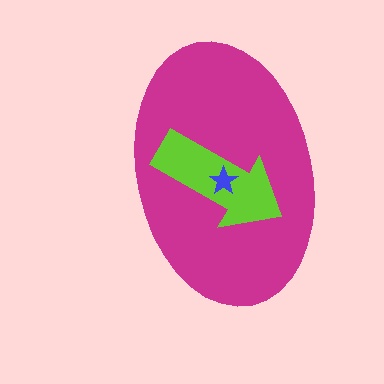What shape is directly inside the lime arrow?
The blue star.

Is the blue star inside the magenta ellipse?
Yes.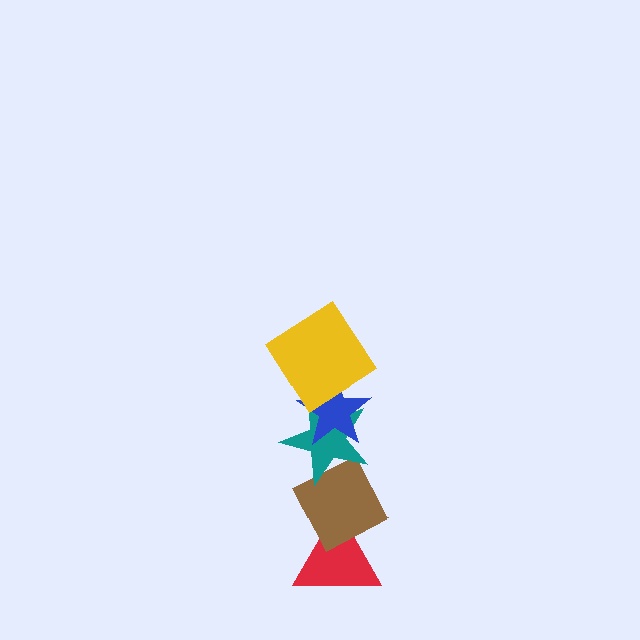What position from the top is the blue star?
The blue star is 2nd from the top.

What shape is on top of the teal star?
The blue star is on top of the teal star.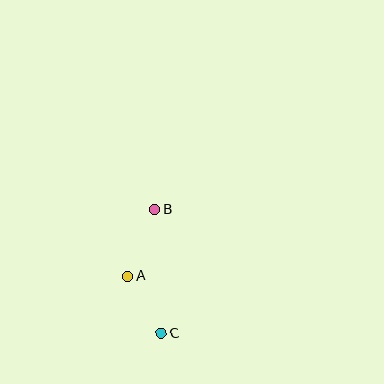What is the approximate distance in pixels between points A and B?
The distance between A and B is approximately 72 pixels.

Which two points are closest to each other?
Points A and C are closest to each other.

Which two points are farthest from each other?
Points B and C are farthest from each other.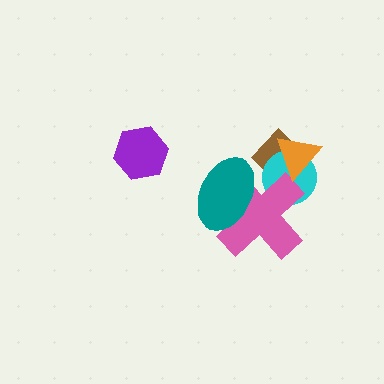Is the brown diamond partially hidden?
Yes, it is partially covered by another shape.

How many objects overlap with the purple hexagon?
0 objects overlap with the purple hexagon.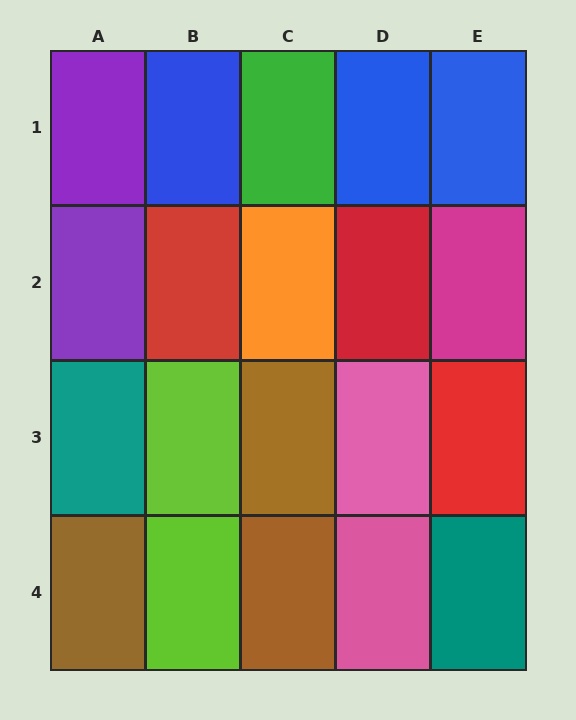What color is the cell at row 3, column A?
Teal.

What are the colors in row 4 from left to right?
Brown, lime, brown, pink, teal.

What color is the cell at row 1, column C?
Green.